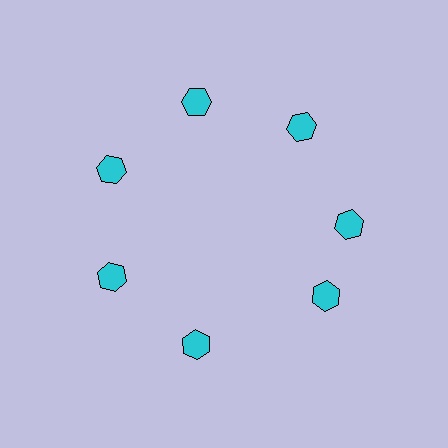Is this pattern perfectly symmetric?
No. The 7 cyan hexagons are arranged in a ring, but one element near the 5 o'clock position is rotated out of alignment along the ring, breaking the 7-fold rotational symmetry.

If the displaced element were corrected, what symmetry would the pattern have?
It would have 7-fold rotational symmetry — the pattern would map onto itself every 51 degrees.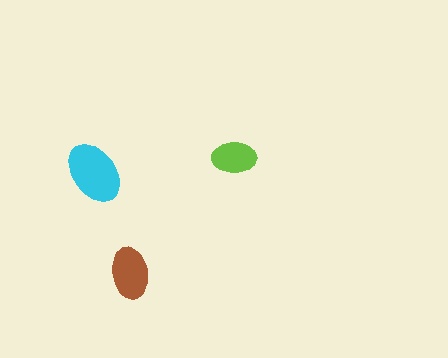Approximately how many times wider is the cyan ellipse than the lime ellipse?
About 1.5 times wider.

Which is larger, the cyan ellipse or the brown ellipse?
The cyan one.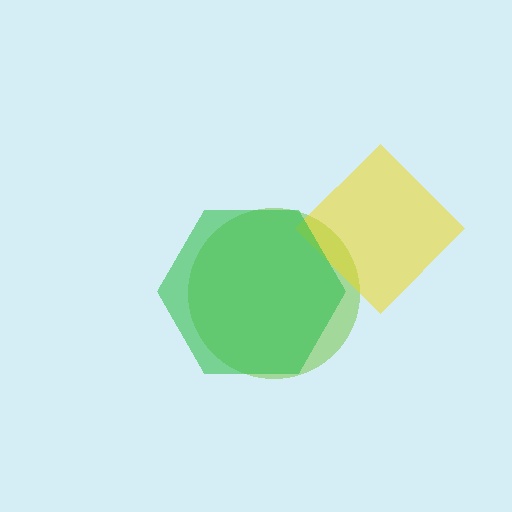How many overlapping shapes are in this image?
There are 3 overlapping shapes in the image.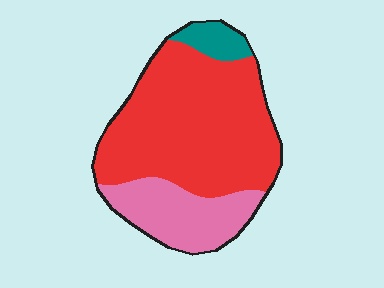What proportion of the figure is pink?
Pink takes up about one quarter (1/4) of the figure.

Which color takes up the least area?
Teal, at roughly 5%.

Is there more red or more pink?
Red.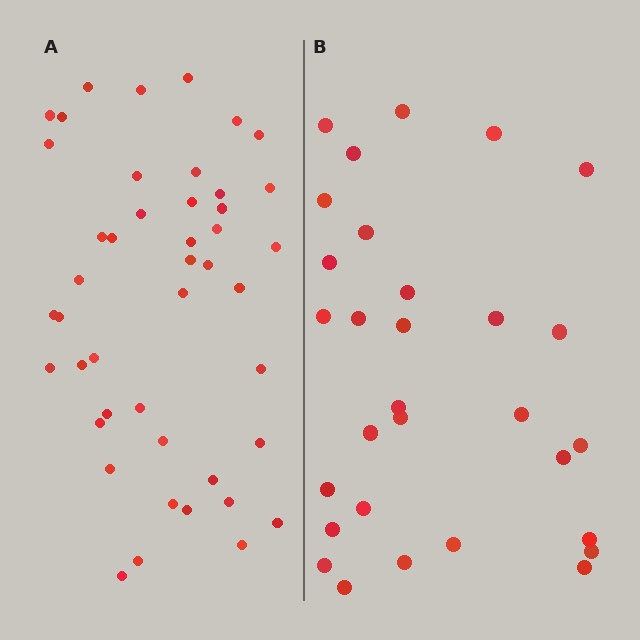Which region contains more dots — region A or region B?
Region A (the left region) has more dots.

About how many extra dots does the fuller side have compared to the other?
Region A has approximately 15 more dots than region B.